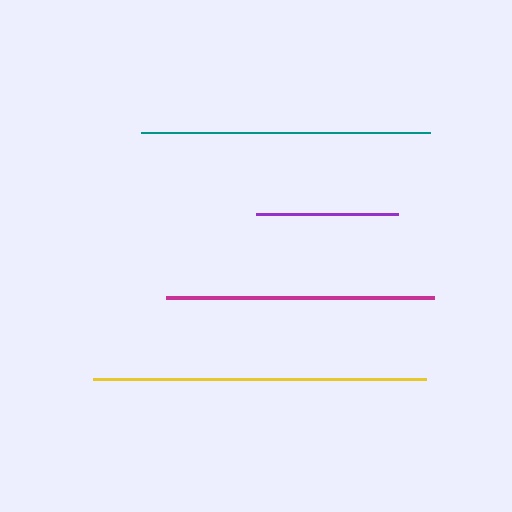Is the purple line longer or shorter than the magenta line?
The magenta line is longer than the purple line.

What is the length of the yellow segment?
The yellow segment is approximately 333 pixels long.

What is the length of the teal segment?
The teal segment is approximately 289 pixels long.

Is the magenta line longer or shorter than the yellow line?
The yellow line is longer than the magenta line.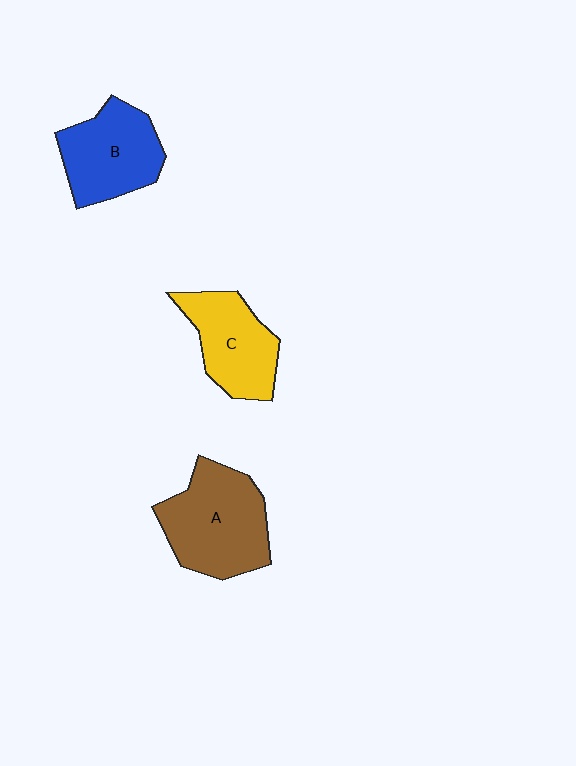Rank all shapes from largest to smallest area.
From largest to smallest: A (brown), B (blue), C (yellow).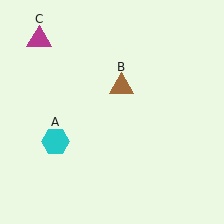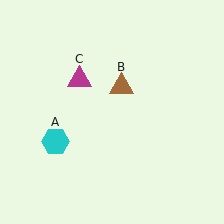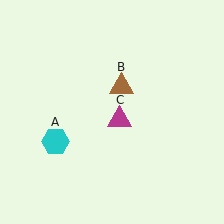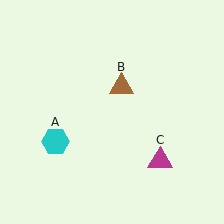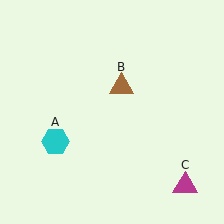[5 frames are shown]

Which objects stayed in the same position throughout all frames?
Cyan hexagon (object A) and brown triangle (object B) remained stationary.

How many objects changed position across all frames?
1 object changed position: magenta triangle (object C).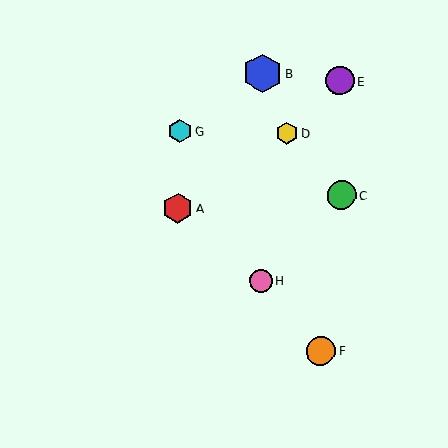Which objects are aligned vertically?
Objects A, G are aligned vertically.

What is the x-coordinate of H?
Object H is at x≈261.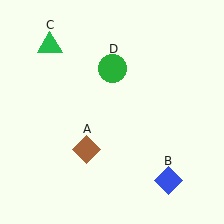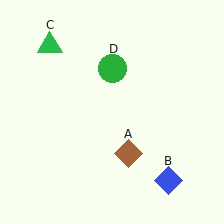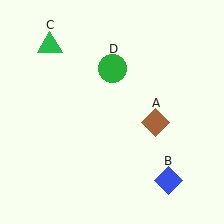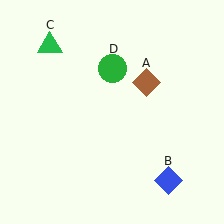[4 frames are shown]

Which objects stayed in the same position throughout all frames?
Blue diamond (object B) and green triangle (object C) and green circle (object D) remained stationary.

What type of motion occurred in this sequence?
The brown diamond (object A) rotated counterclockwise around the center of the scene.